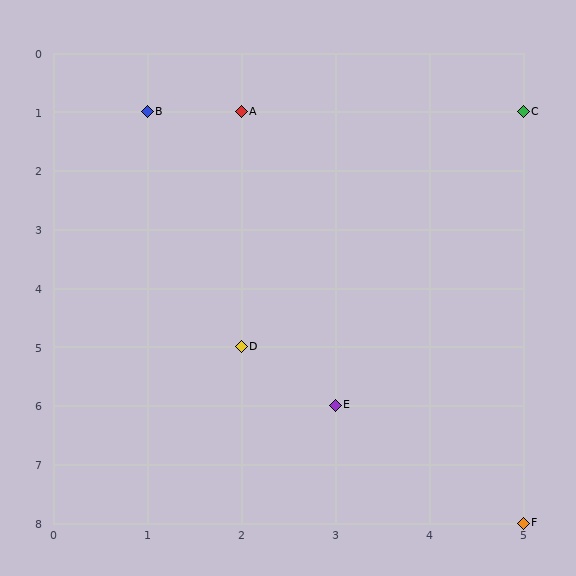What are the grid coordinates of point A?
Point A is at grid coordinates (2, 1).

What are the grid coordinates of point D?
Point D is at grid coordinates (2, 5).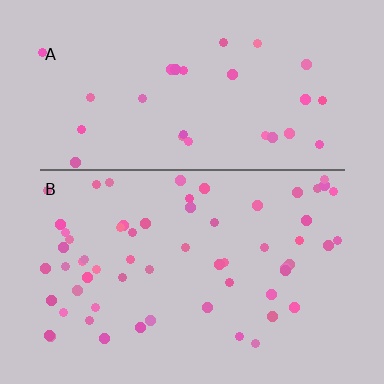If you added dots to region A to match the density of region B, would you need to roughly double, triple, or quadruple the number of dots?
Approximately double.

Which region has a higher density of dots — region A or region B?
B (the bottom).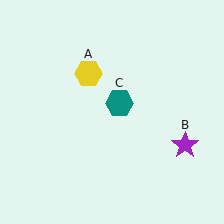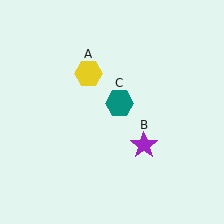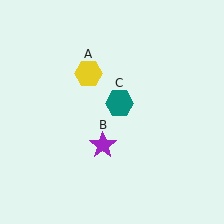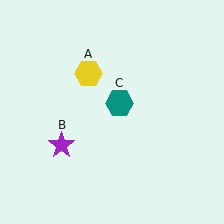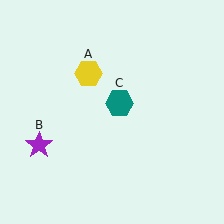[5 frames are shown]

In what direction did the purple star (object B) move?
The purple star (object B) moved left.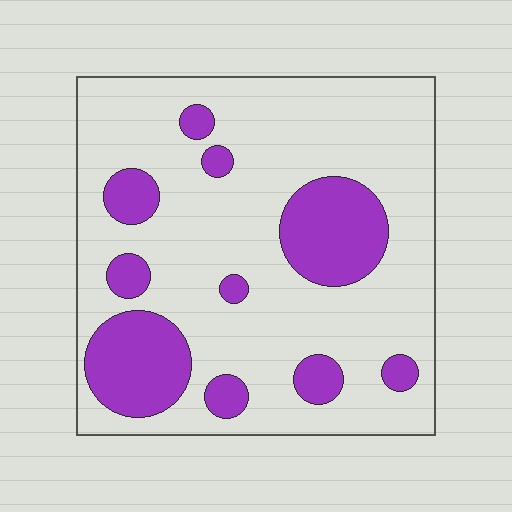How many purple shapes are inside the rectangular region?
10.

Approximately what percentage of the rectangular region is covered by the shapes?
Approximately 25%.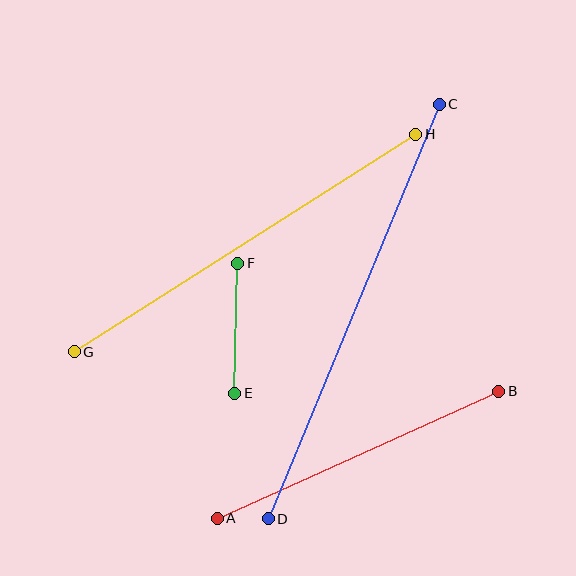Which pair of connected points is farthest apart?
Points C and D are farthest apart.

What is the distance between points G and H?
The distance is approximately 405 pixels.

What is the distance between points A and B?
The distance is approximately 309 pixels.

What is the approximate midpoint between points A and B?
The midpoint is at approximately (358, 455) pixels.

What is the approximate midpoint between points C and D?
The midpoint is at approximately (354, 311) pixels.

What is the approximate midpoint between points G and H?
The midpoint is at approximately (245, 243) pixels.